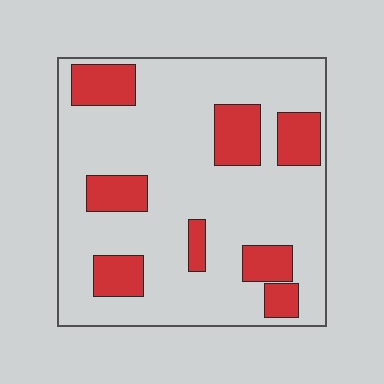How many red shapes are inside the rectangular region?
8.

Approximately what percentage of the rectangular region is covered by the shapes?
Approximately 25%.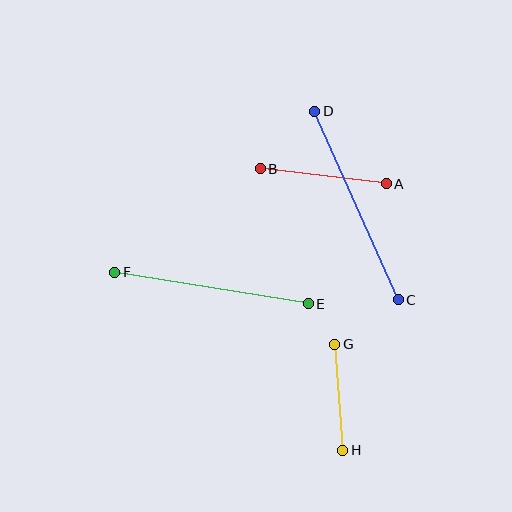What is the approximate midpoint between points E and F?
The midpoint is at approximately (211, 288) pixels.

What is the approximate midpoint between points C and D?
The midpoint is at approximately (356, 206) pixels.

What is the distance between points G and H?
The distance is approximately 106 pixels.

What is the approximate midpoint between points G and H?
The midpoint is at approximately (339, 397) pixels.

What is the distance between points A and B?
The distance is approximately 127 pixels.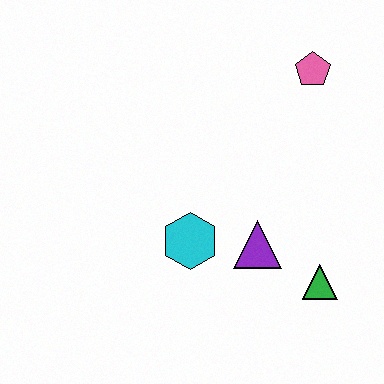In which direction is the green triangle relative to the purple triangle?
The green triangle is to the right of the purple triangle.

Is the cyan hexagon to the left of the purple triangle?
Yes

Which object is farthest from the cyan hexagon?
The pink pentagon is farthest from the cyan hexagon.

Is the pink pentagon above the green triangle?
Yes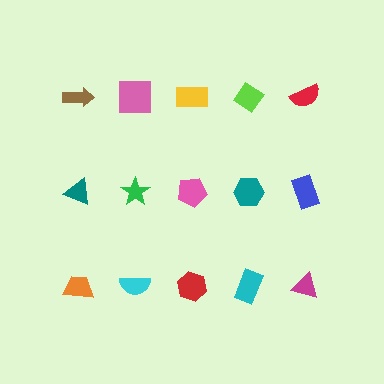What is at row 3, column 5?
A magenta triangle.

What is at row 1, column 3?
A yellow rectangle.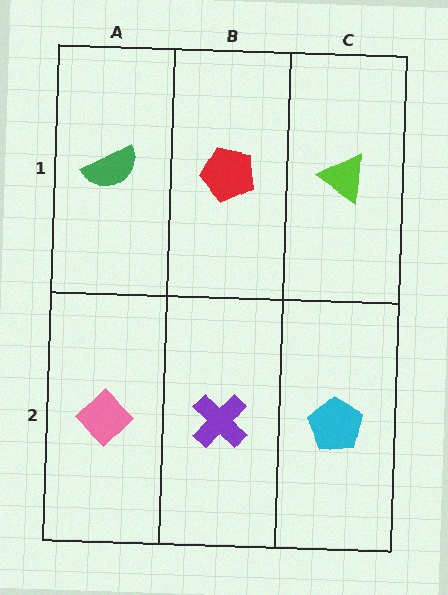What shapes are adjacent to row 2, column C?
A lime triangle (row 1, column C), a purple cross (row 2, column B).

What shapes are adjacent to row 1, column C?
A cyan pentagon (row 2, column C), a red pentagon (row 1, column B).